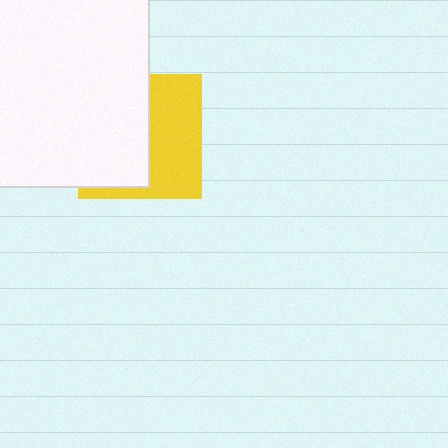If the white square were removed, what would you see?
You would see the complete yellow square.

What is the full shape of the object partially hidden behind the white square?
The partially hidden object is a yellow square.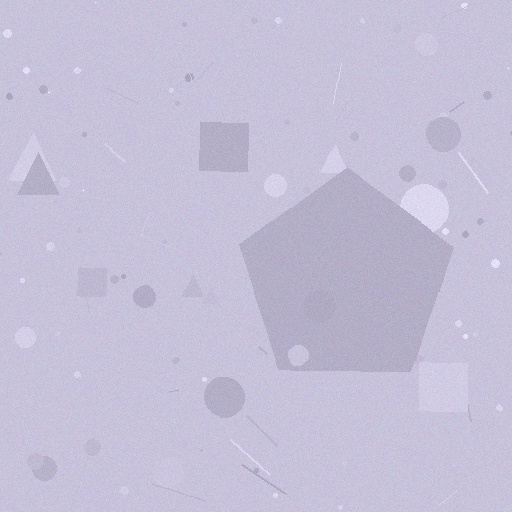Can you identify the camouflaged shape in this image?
The camouflaged shape is a pentagon.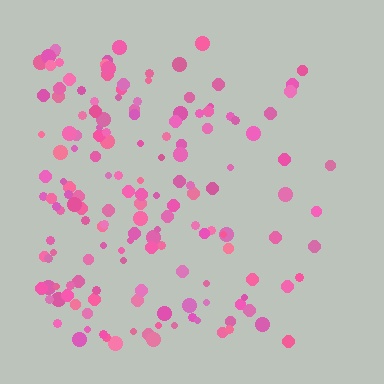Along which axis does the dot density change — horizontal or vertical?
Horizontal.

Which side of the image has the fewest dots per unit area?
The right.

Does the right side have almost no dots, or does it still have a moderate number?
Still a moderate number, just noticeably fewer than the left.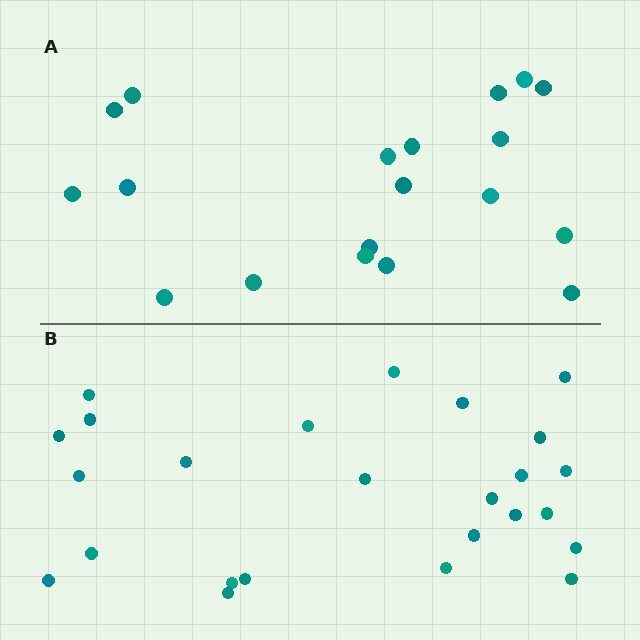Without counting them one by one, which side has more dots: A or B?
Region B (the bottom region) has more dots.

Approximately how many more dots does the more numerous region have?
Region B has about 6 more dots than region A.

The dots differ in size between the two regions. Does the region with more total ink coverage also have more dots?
No. Region A has more total ink coverage because its dots are larger, but region B actually contains more individual dots. Total area can be misleading — the number of items is what matters here.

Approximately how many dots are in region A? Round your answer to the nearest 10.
About 20 dots. (The exact count is 19, which rounds to 20.)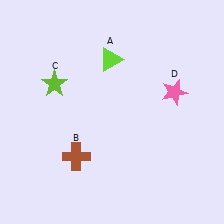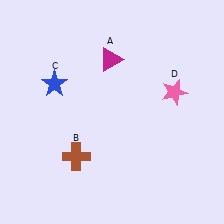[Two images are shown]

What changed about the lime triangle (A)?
In Image 1, A is lime. In Image 2, it changed to magenta.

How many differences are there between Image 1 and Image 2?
There are 2 differences between the two images.